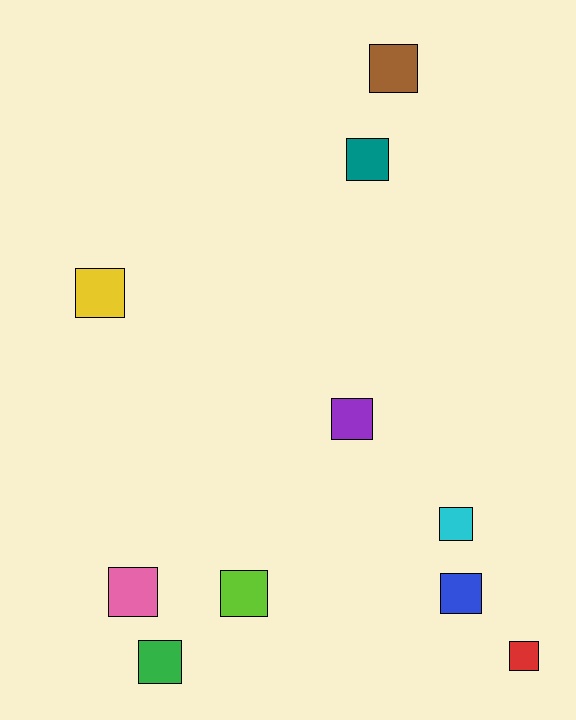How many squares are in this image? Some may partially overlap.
There are 10 squares.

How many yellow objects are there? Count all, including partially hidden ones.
There is 1 yellow object.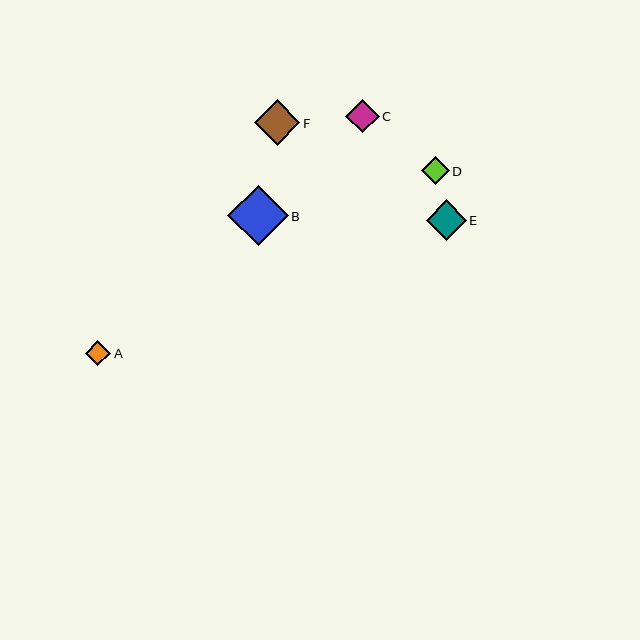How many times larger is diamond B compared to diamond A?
Diamond B is approximately 2.3 times the size of diamond A.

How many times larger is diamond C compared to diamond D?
Diamond C is approximately 1.2 times the size of diamond D.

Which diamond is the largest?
Diamond B is the largest with a size of approximately 60 pixels.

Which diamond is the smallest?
Diamond A is the smallest with a size of approximately 26 pixels.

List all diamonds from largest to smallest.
From largest to smallest: B, F, E, C, D, A.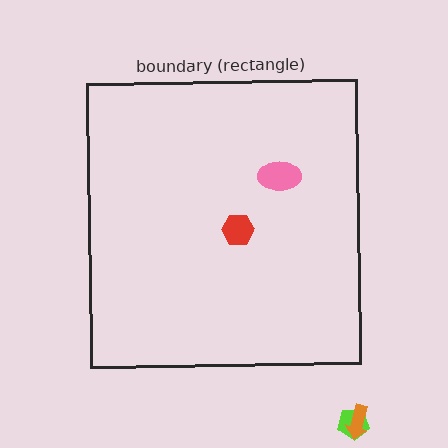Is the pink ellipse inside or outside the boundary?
Inside.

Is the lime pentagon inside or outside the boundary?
Outside.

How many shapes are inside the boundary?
2 inside, 2 outside.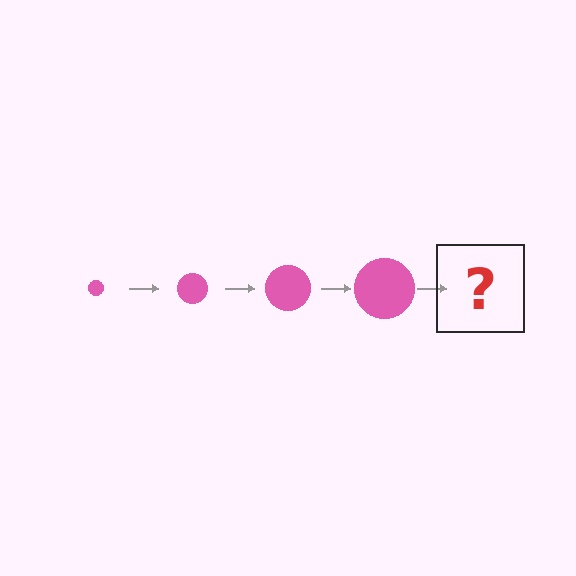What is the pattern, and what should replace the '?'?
The pattern is that the circle gets progressively larger each step. The '?' should be a pink circle, larger than the previous one.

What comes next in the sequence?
The next element should be a pink circle, larger than the previous one.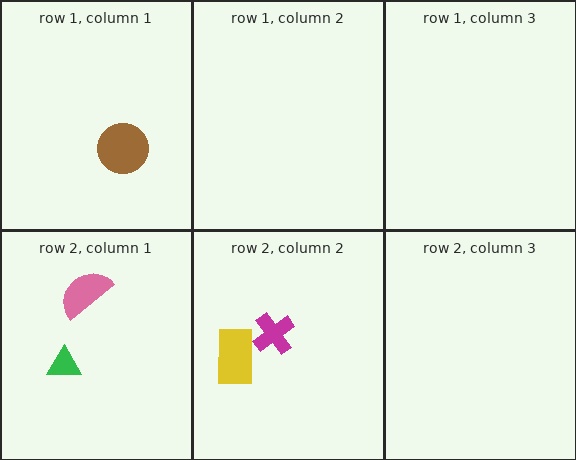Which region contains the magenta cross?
The row 2, column 2 region.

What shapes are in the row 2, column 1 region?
The pink semicircle, the green triangle.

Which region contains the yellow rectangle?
The row 2, column 2 region.